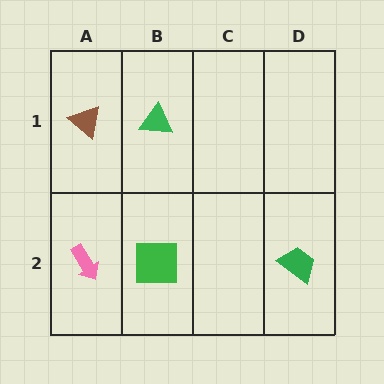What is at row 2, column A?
A pink arrow.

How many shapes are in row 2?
3 shapes.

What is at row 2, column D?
A green trapezoid.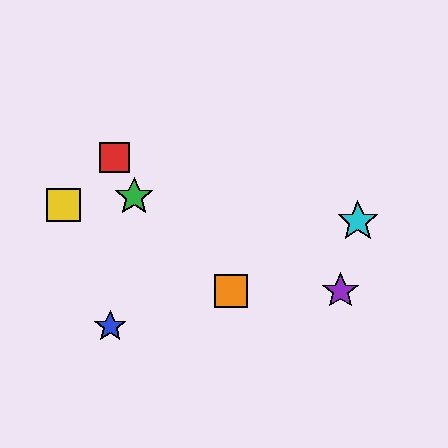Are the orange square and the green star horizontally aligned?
No, the orange square is at y≈291 and the green star is at y≈197.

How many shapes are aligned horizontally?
2 shapes (the purple star, the orange square) are aligned horizontally.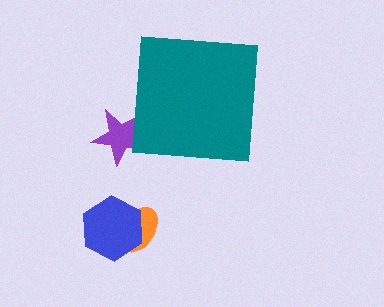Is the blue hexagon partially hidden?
No, the blue hexagon is fully visible.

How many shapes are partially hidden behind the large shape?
1 shape is partially hidden.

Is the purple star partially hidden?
Yes, the purple star is partially hidden behind the teal square.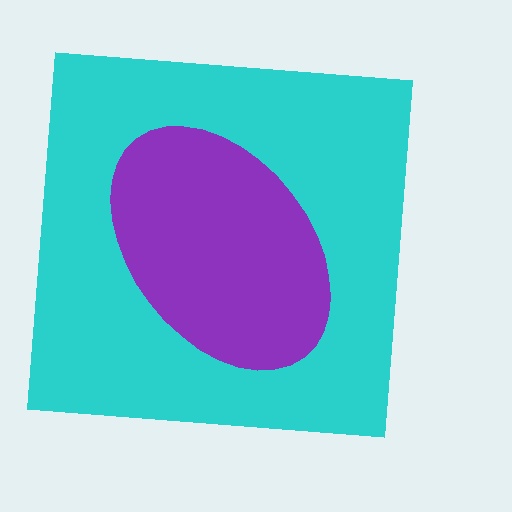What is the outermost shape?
The cyan square.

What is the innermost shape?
The purple ellipse.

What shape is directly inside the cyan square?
The purple ellipse.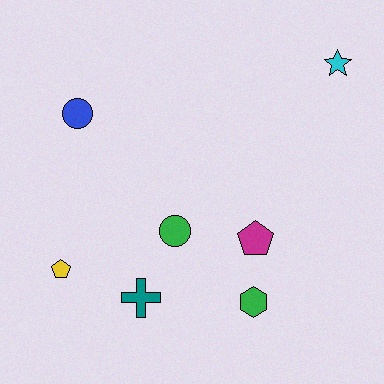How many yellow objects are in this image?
There is 1 yellow object.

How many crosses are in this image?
There is 1 cross.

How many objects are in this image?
There are 7 objects.